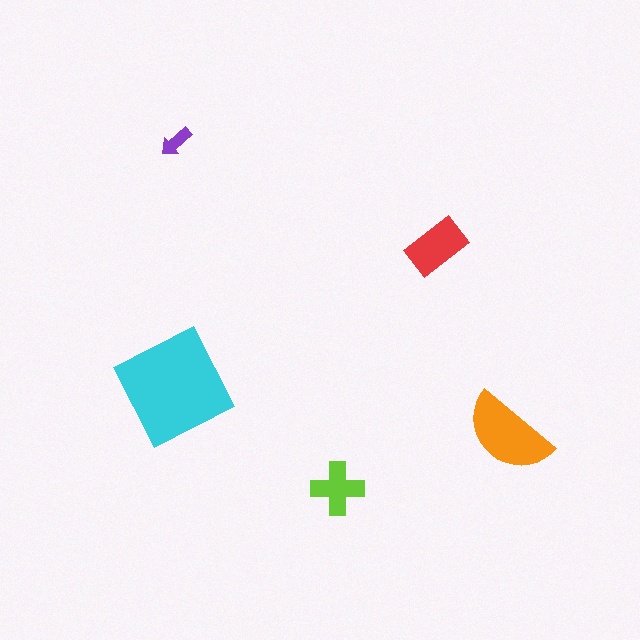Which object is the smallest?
The purple arrow.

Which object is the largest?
The cyan square.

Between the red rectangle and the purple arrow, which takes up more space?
The red rectangle.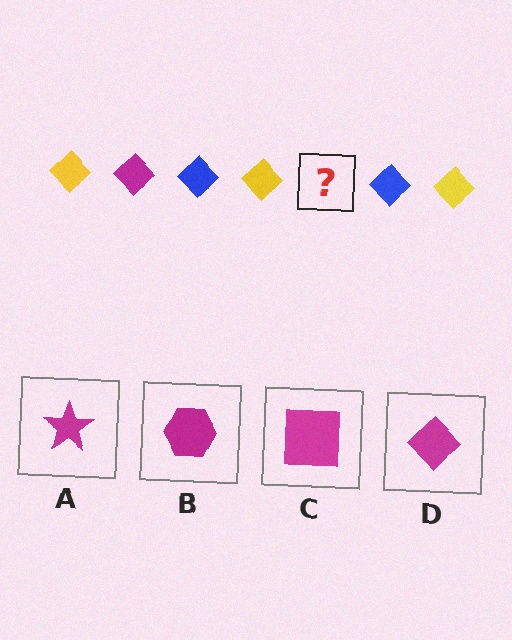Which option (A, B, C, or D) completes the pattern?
D.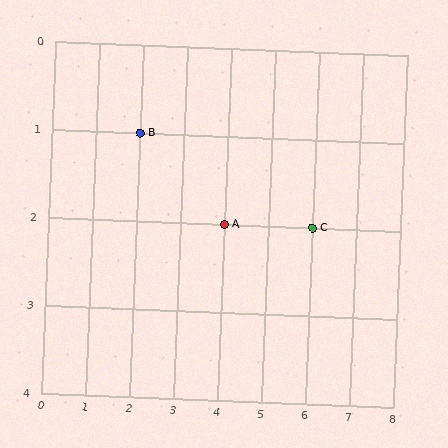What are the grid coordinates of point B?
Point B is at grid coordinates (2, 1).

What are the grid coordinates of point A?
Point A is at grid coordinates (4, 2).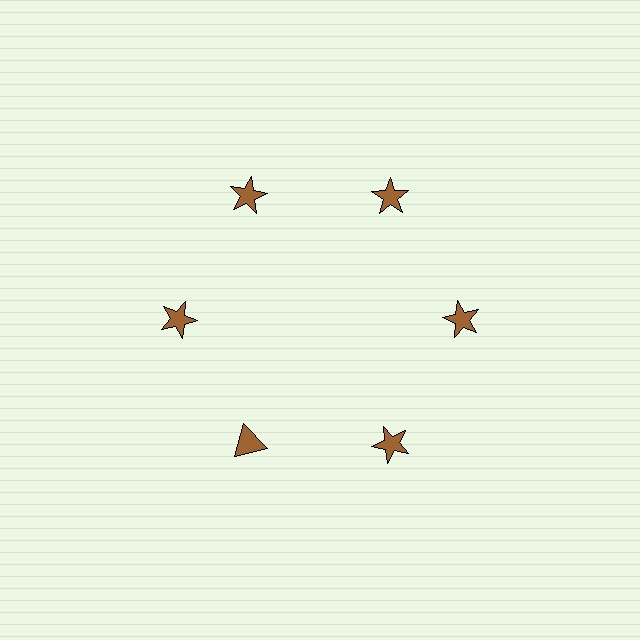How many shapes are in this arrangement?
There are 6 shapes arranged in a ring pattern.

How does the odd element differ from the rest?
It has a different shape: triangle instead of star.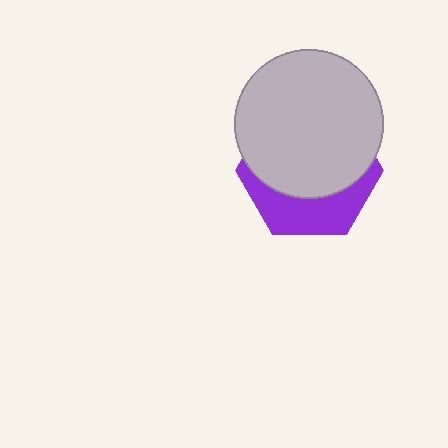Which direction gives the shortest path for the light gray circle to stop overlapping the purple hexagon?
Moving up gives the shortest separation.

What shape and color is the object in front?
The object in front is a light gray circle.